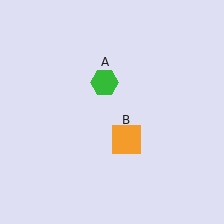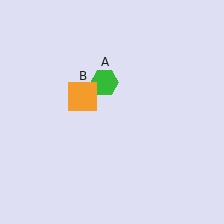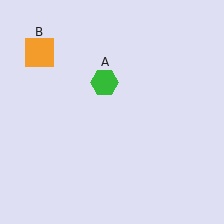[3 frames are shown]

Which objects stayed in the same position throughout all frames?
Green hexagon (object A) remained stationary.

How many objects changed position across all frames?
1 object changed position: orange square (object B).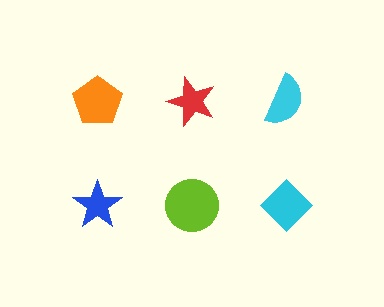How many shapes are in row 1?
3 shapes.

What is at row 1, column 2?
A red star.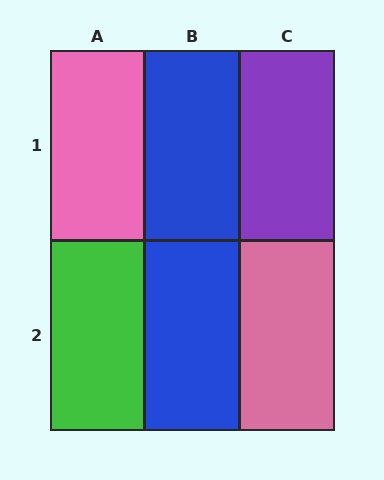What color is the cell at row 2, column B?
Blue.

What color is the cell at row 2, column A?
Green.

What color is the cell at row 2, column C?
Pink.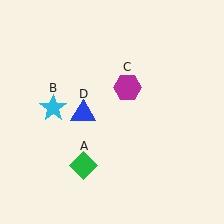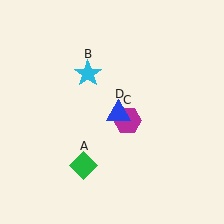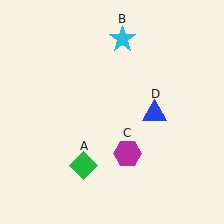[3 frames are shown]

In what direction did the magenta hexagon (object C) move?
The magenta hexagon (object C) moved down.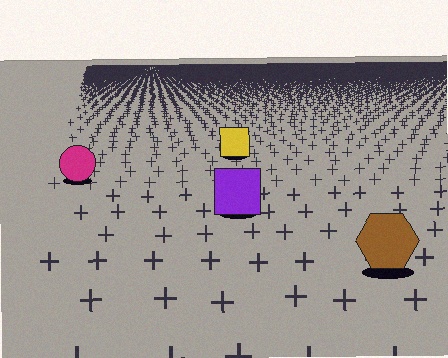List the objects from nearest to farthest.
From nearest to farthest: the brown hexagon, the purple square, the magenta circle, the yellow square.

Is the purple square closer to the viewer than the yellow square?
Yes. The purple square is closer — you can tell from the texture gradient: the ground texture is coarser near it.